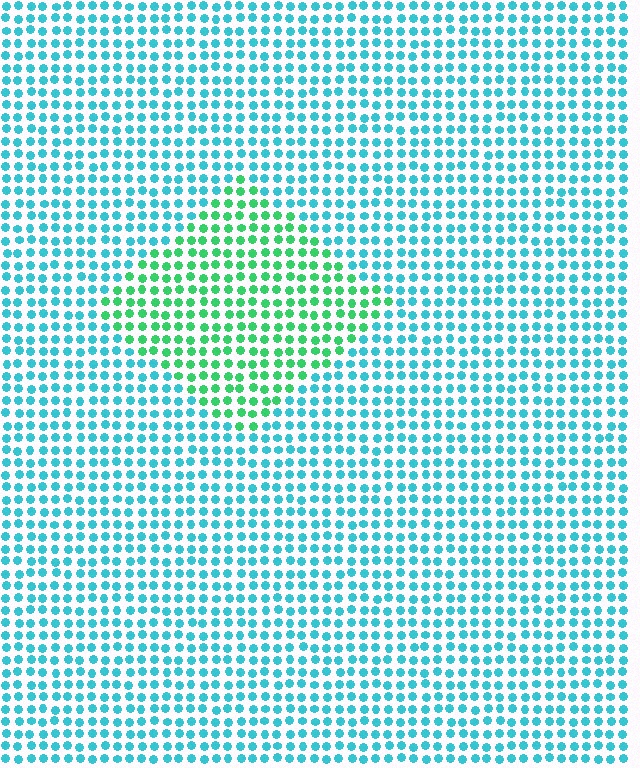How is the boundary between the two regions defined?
The boundary is defined purely by a slight shift in hue (about 44 degrees). Spacing, size, and orientation are identical on both sides.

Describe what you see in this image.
The image is filled with small cyan elements in a uniform arrangement. A diamond-shaped region is visible where the elements are tinted to a slightly different hue, forming a subtle color boundary.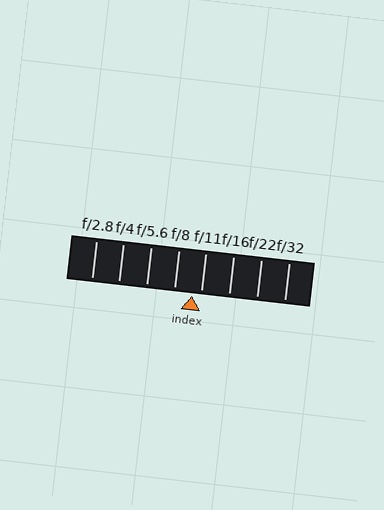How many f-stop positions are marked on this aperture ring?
There are 8 f-stop positions marked.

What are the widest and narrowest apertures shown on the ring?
The widest aperture shown is f/2.8 and the narrowest is f/32.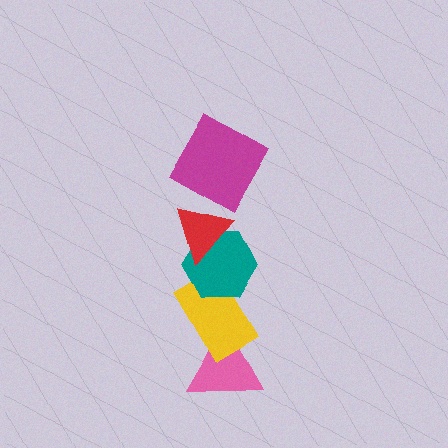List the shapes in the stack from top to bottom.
From top to bottom: the magenta square, the red triangle, the teal hexagon, the yellow rectangle, the pink triangle.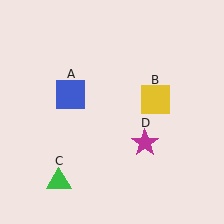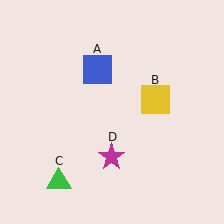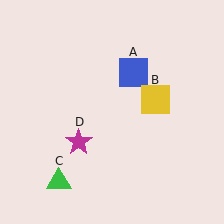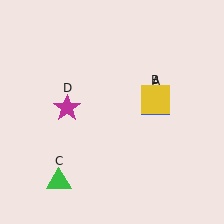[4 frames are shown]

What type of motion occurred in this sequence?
The blue square (object A), magenta star (object D) rotated clockwise around the center of the scene.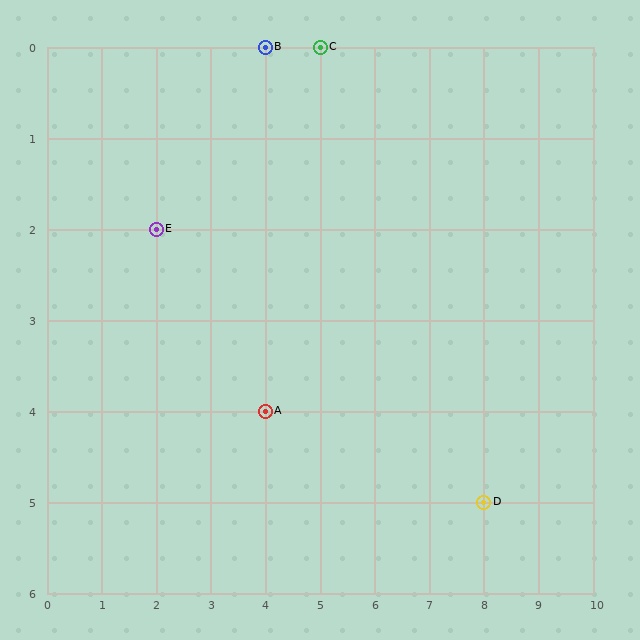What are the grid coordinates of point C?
Point C is at grid coordinates (5, 0).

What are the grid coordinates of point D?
Point D is at grid coordinates (8, 5).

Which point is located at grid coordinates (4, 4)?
Point A is at (4, 4).